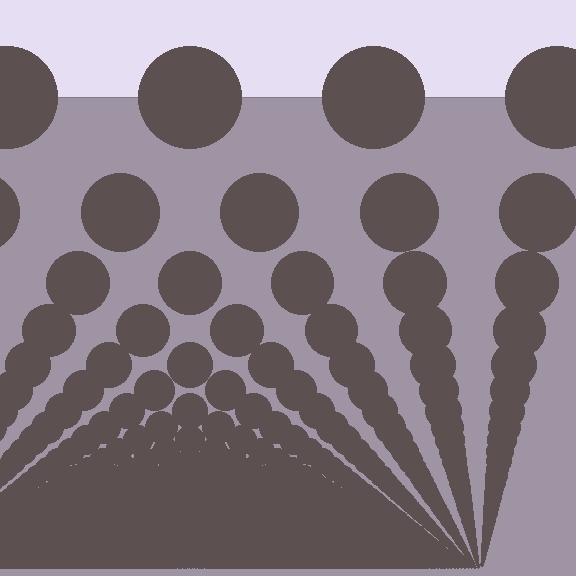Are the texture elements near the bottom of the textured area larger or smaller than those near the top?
Smaller. The gradient is inverted — elements near the bottom are smaller and denser.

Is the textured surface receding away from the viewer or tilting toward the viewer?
The surface appears to tilt toward the viewer. Texture elements get larger and sparser toward the top.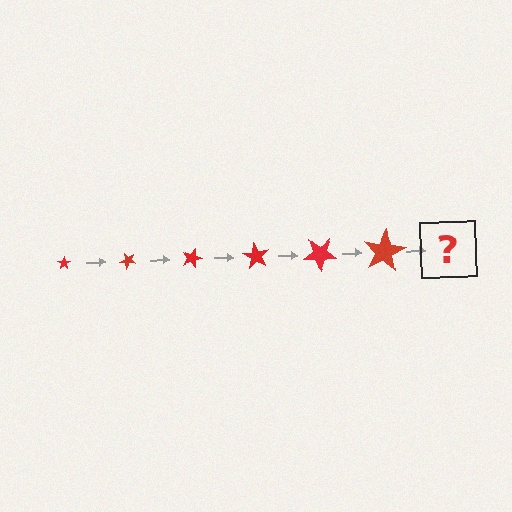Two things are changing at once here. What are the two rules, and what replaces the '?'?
The two rules are that the star grows larger each step and it rotates 45 degrees each step. The '?' should be a star, larger than the previous one and rotated 270 degrees from the start.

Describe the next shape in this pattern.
It should be a star, larger than the previous one and rotated 270 degrees from the start.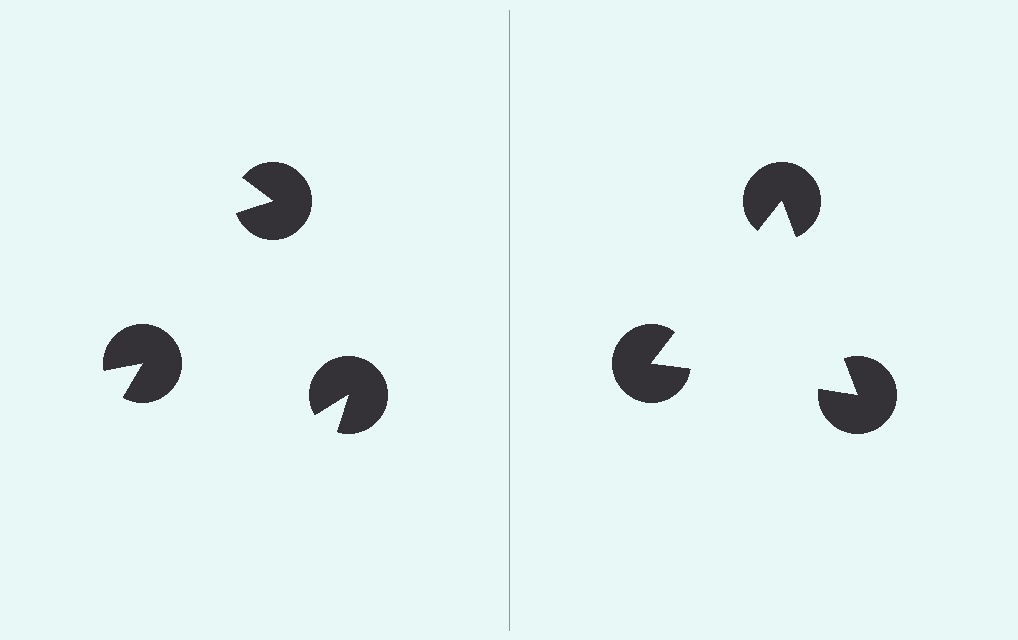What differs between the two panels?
The pac-man discs are positioned identically on both sides; only the wedge orientations differ. On the right they align to a triangle; on the left they are misaligned.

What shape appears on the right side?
An illusory triangle.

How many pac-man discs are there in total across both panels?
6 — 3 on each side.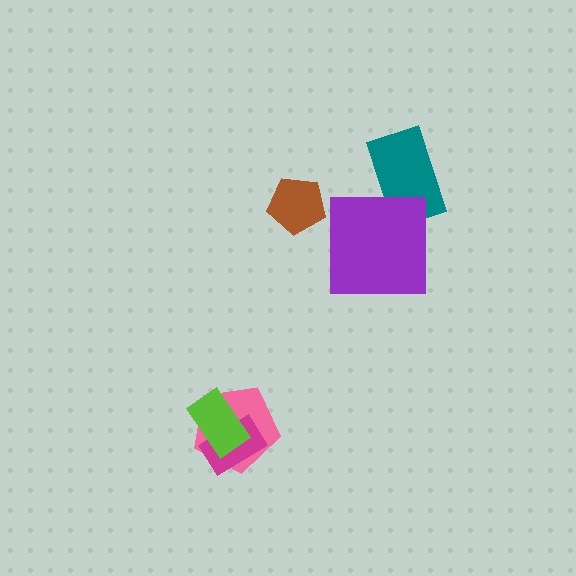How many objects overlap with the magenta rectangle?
2 objects overlap with the magenta rectangle.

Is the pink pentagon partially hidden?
Yes, it is partially covered by another shape.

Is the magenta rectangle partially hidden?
Yes, it is partially covered by another shape.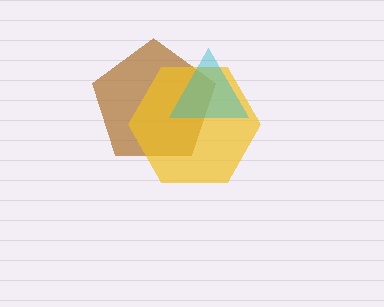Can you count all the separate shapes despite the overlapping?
Yes, there are 3 separate shapes.